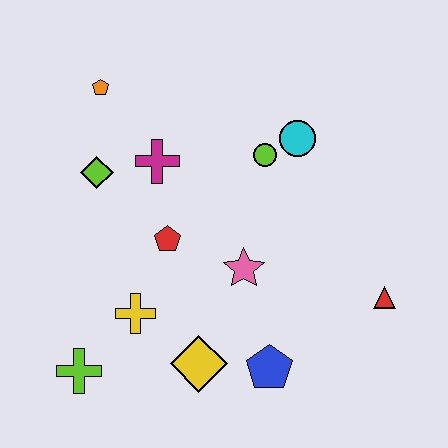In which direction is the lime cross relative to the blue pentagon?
The lime cross is to the left of the blue pentagon.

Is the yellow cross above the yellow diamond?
Yes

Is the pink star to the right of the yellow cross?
Yes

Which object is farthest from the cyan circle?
The lime cross is farthest from the cyan circle.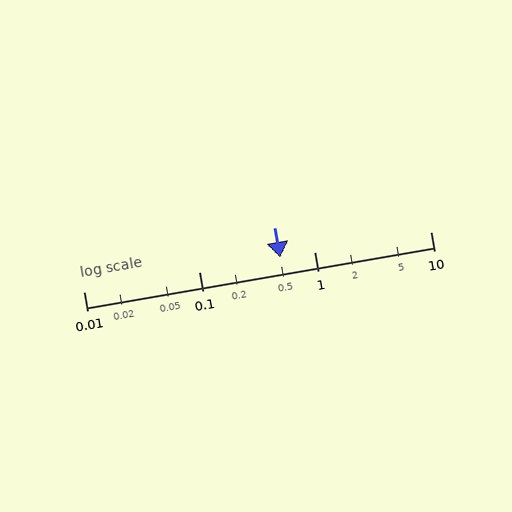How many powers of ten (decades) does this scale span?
The scale spans 3 decades, from 0.01 to 10.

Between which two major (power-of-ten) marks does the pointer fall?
The pointer is between 0.1 and 1.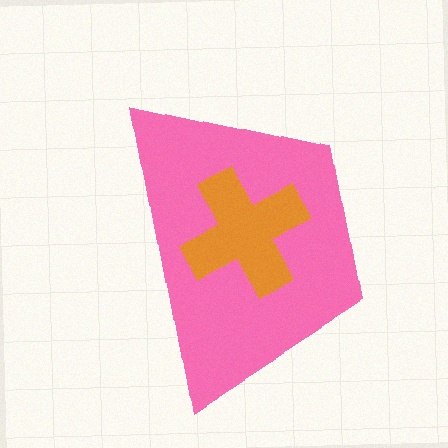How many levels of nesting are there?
2.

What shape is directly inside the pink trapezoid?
The orange cross.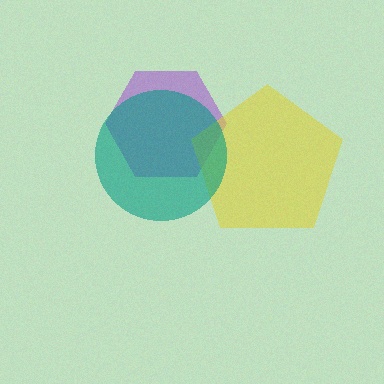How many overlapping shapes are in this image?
There are 3 overlapping shapes in the image.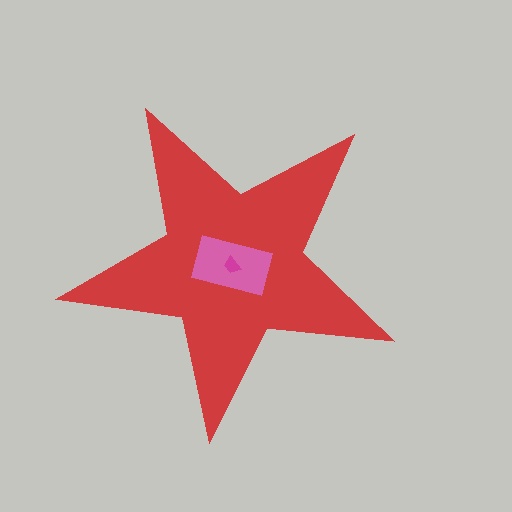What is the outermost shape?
The red star.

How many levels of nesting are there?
3.